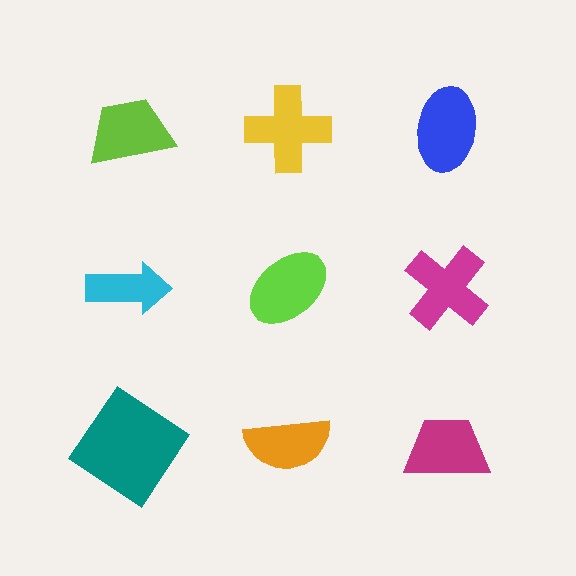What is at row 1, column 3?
A blue ellipse.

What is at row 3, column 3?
A magenta trapezoid.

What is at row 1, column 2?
A yellow cross.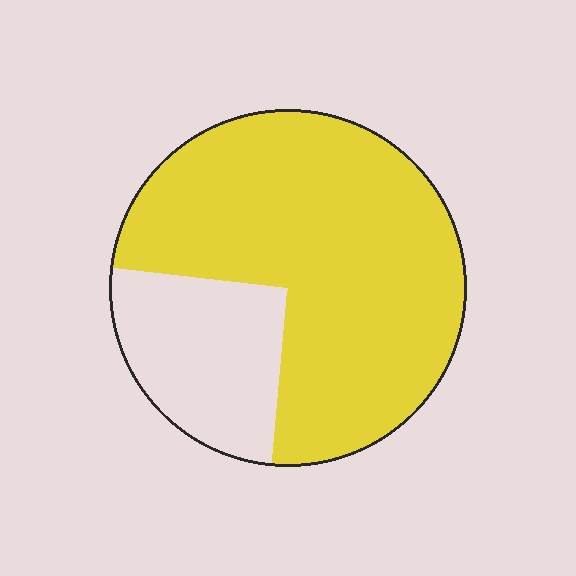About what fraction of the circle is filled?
About three quarters (3/4).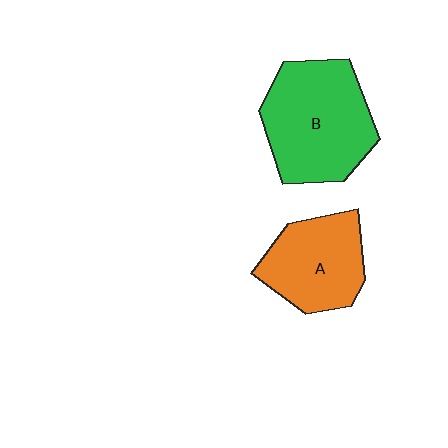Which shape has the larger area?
Shape B (green).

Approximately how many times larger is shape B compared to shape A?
Approximately 1.4 times.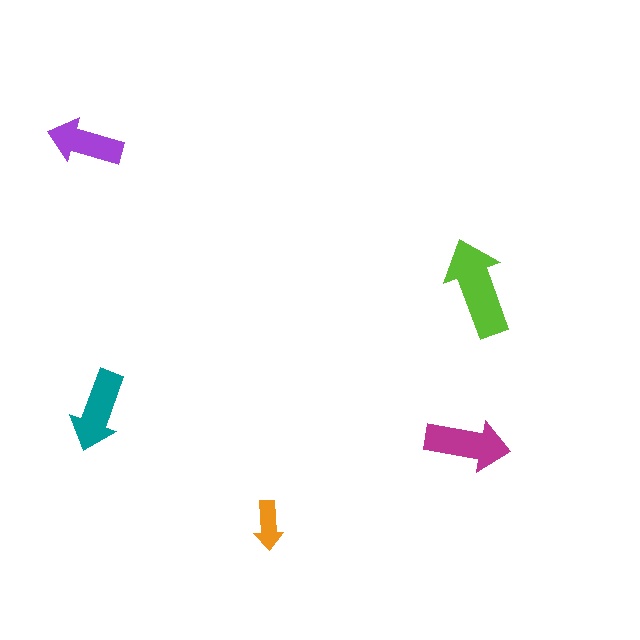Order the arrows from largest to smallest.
the lime one, the magenta one, the teal one, the purple one, the orange one.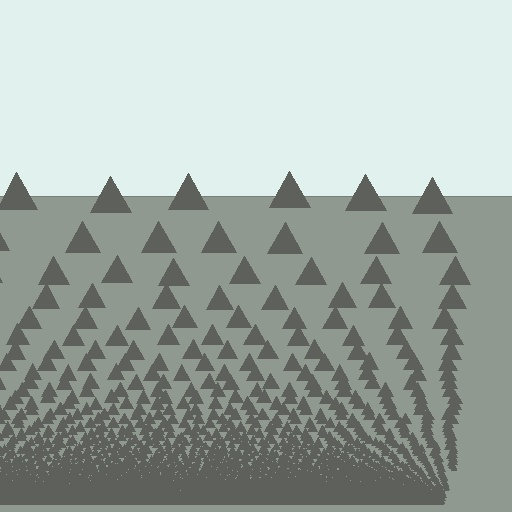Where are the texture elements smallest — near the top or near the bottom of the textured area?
Near the bottom.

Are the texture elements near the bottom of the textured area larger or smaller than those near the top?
Smaller. The gradient is inverted — elements near the bottom are smaller and denser.